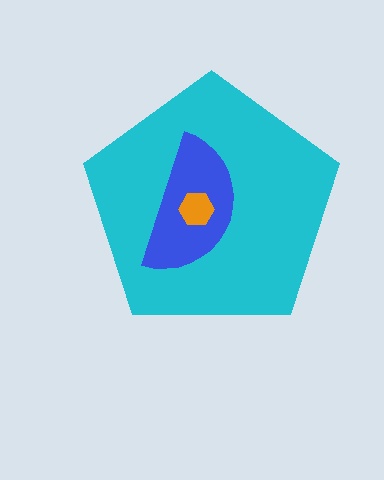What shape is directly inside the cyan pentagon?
The blue semicircle.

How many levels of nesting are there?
3.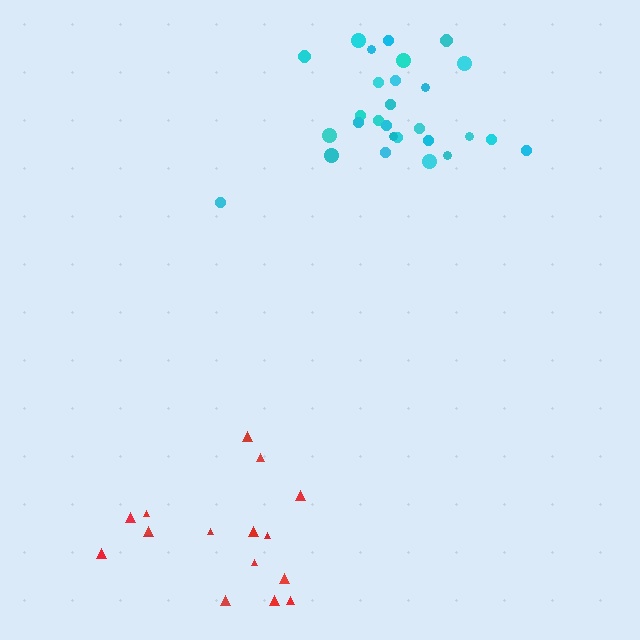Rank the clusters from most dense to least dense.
cyan, red.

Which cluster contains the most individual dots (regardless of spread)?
Cyan (29).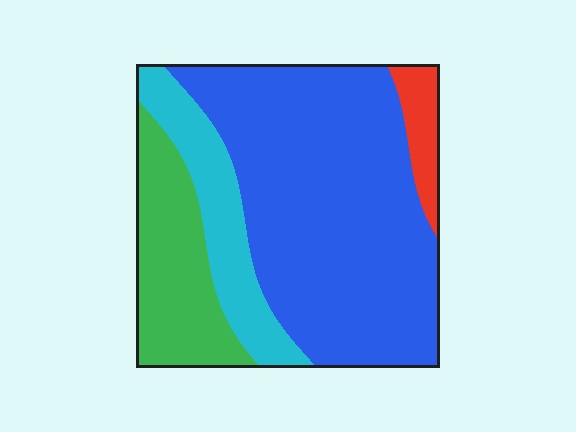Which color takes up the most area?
Blue, at roughly 60%.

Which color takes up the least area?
Red, at roughly 5%.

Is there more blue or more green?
Blue.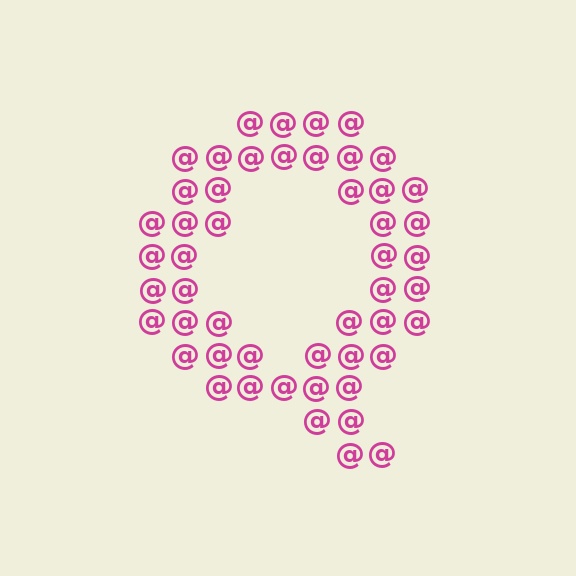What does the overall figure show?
The overall figure shows the letter Q.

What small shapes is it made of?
It is made of small at signs.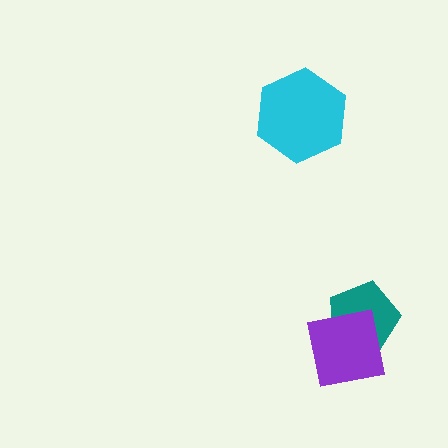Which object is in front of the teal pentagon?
The purple square is in front of the teal pentagon.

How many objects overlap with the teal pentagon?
1 object overlaps with the teal pentagon.